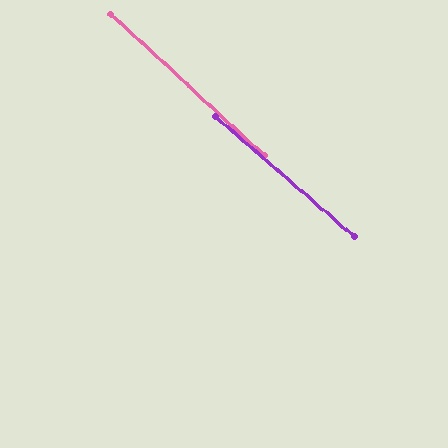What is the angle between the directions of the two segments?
Approximately 2 degrees.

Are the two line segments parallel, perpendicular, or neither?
Parallel — their directions differ by only 1.6°.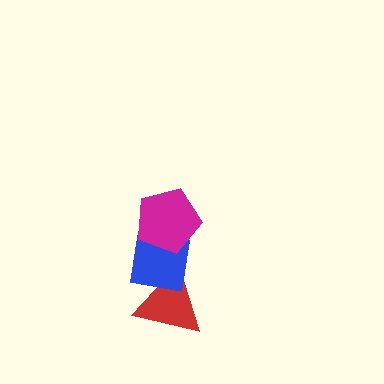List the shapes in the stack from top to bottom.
From top to bottom: the magenta pentagon, the blue square, the red triangle.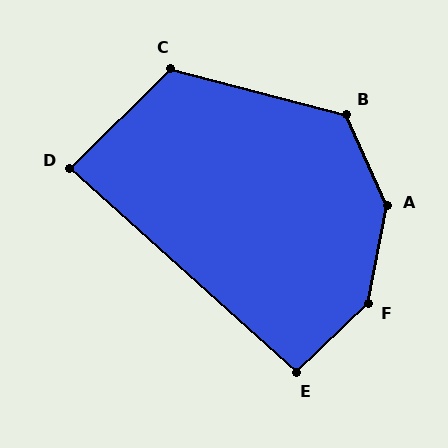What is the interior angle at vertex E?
Approximately 95 degrees (approximately right).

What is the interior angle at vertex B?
Approximately 129 degrees (obtuse).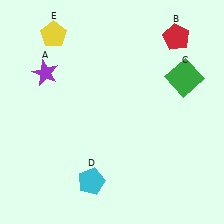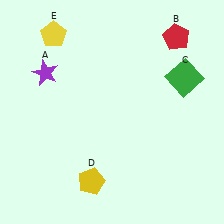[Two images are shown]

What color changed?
The pentagon (D) changed from cyan in Image 1 to yellow in Image 2.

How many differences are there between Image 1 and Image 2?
There is 1 difference between the two images.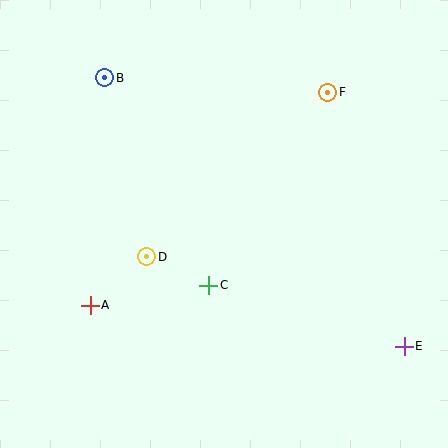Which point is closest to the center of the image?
Point C at (209, 285) is closest to the center.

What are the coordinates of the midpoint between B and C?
The midpoint between B and C is at (157, 181).